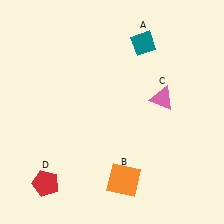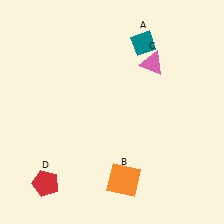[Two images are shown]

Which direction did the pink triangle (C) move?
The pink triangle (C) moved up.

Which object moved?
The pink triangle (C) moved up.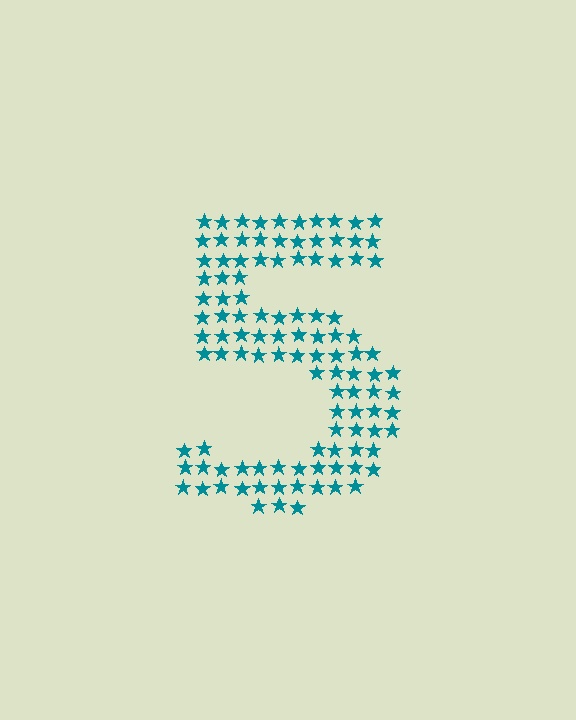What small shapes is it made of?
It is made of small stars.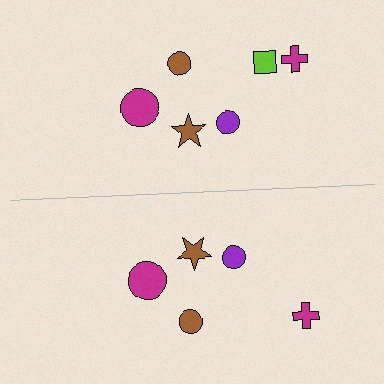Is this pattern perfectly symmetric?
No, the pattern is not perfectly symmetric. A lime square is missing from the bottom side.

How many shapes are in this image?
There are 11 shapes in this image.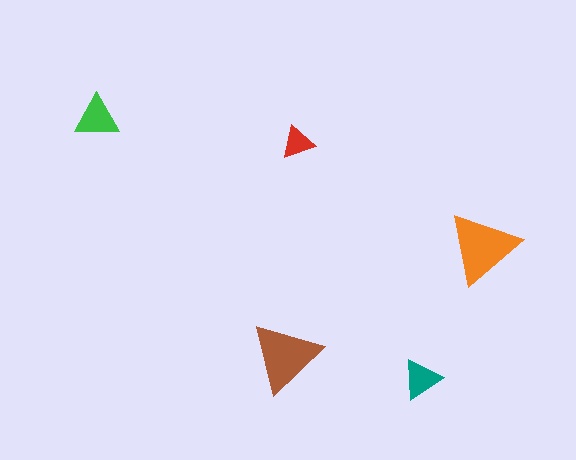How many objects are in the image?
There are 5 objects in the image.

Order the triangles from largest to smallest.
the orange one, the brown one, the green one, the teal one, the red one.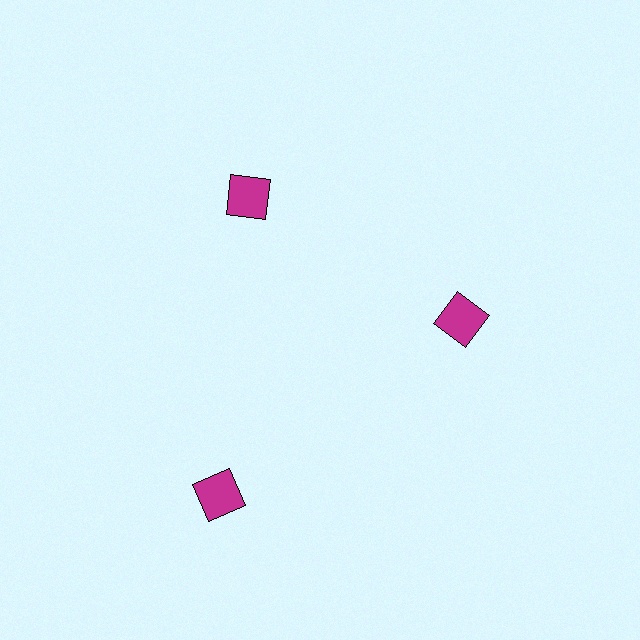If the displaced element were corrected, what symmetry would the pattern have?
It would have 3-fold rotational symmetry — the pattern would map onto itself every 120 degrees.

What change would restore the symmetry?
The symmetry would be restored by moving it inward, back onto the ring so that all 3 squares sit at equal angles and equal distance from the center.